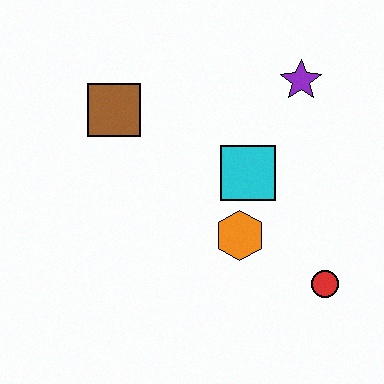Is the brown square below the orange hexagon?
No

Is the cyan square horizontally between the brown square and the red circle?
Yes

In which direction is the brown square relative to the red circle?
The brown square is to the left of the red circle.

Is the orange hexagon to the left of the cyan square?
Yes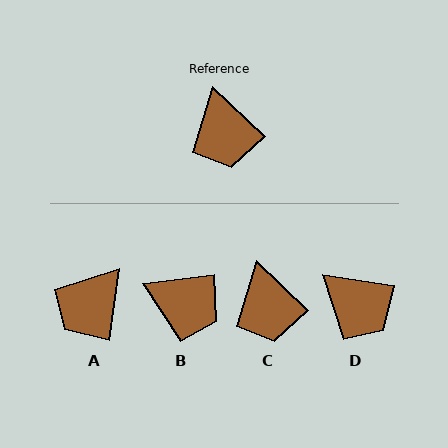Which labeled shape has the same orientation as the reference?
C.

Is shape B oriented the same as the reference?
No, it is off by about 51 degrees.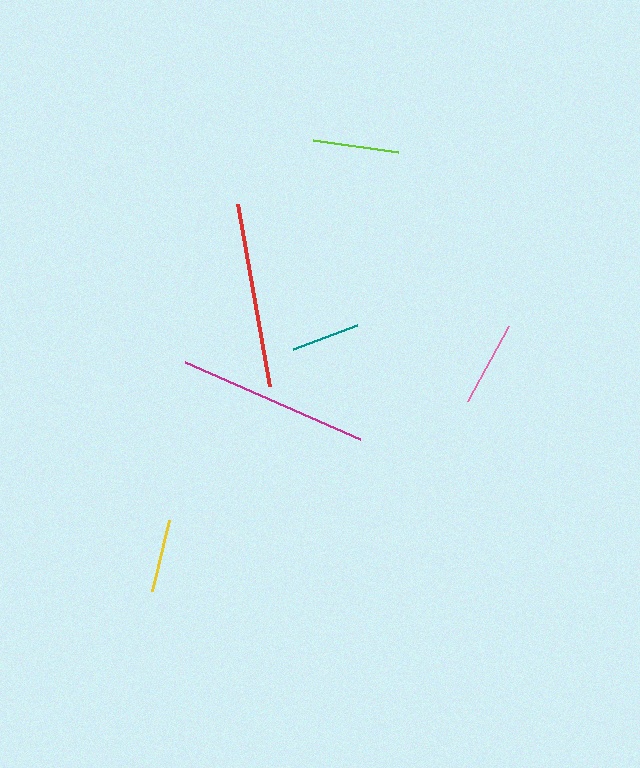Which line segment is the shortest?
The teal line is the shortest at approximately 69 pixels.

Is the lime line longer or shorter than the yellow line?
The lime line is longer than the yellow line.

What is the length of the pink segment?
The pink segment is approximately 85 pixels long.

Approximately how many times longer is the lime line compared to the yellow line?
The lime line is approximately 1.2 times the length of the yellow line.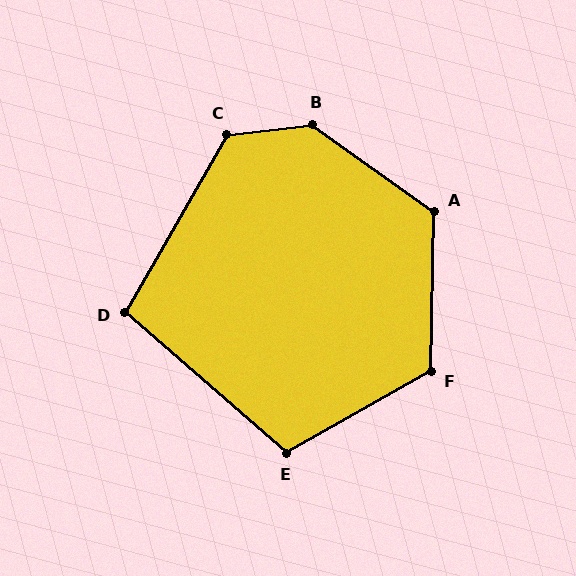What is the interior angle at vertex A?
Approximately 124 degrees (obtuse).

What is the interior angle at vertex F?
Approximately 121 degrees (obtuse).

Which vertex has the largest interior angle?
B, at approximately 138 degrees.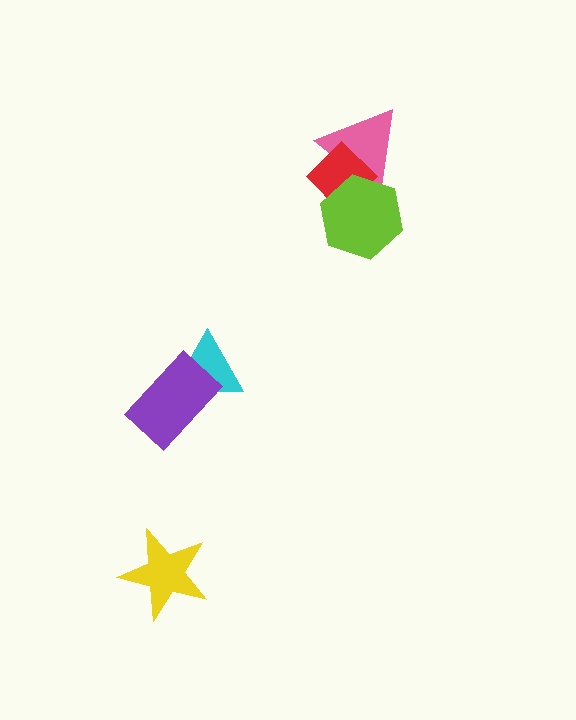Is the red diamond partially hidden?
Yes, it is partially covered by another shape.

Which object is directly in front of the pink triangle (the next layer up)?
The red diamond is directly in front of the pink triangle.